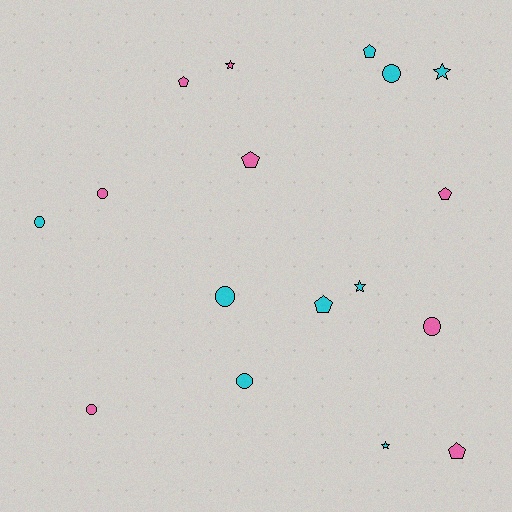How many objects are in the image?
There are 17 objects.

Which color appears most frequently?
Cyan, with 9 objects.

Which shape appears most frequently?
Circle, with 7 objects.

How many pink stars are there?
There is 1 pink star.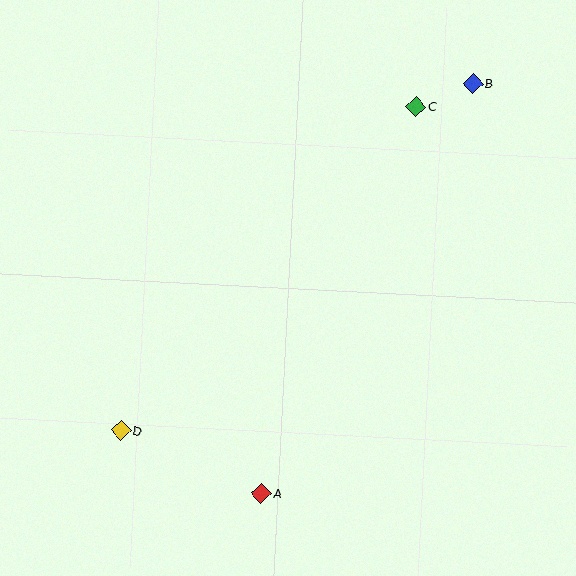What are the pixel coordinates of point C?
Point C is at (416, 107).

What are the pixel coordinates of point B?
Point B is at (473, 83).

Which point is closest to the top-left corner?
Point C is closest to the top-left corner.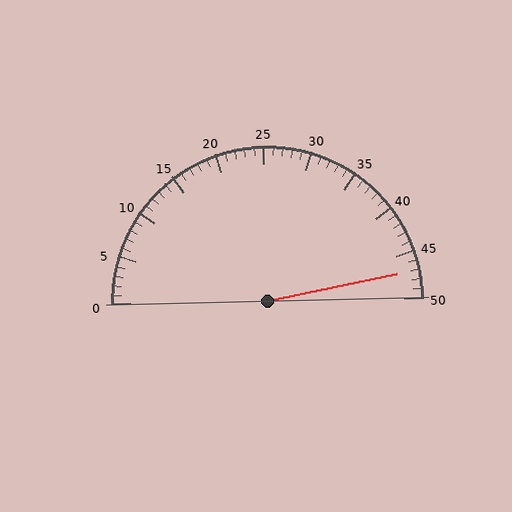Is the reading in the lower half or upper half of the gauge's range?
The reading is in the upper half of the range (0 to 50).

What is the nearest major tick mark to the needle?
The nearest major tick mark is 45.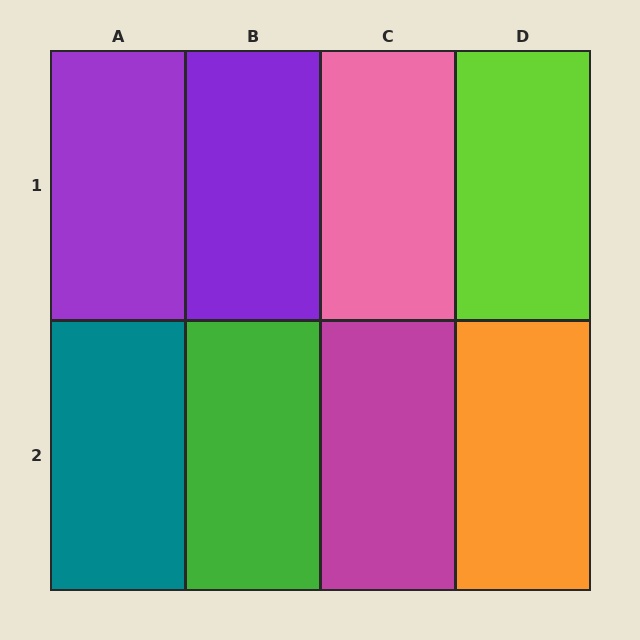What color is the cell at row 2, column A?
Teal.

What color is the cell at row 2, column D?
Orange.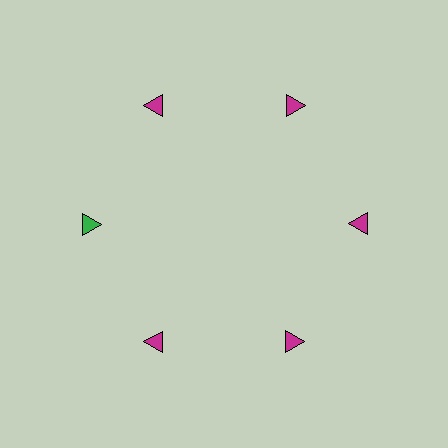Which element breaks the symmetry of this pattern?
The green triangle at roughly the 9 o'clock position breaks the symmetry. All other shapes are magenta triangles.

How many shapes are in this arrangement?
There are 6 shapes arranged in a ring pattern.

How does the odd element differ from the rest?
It has a different color: green instead of magenta.